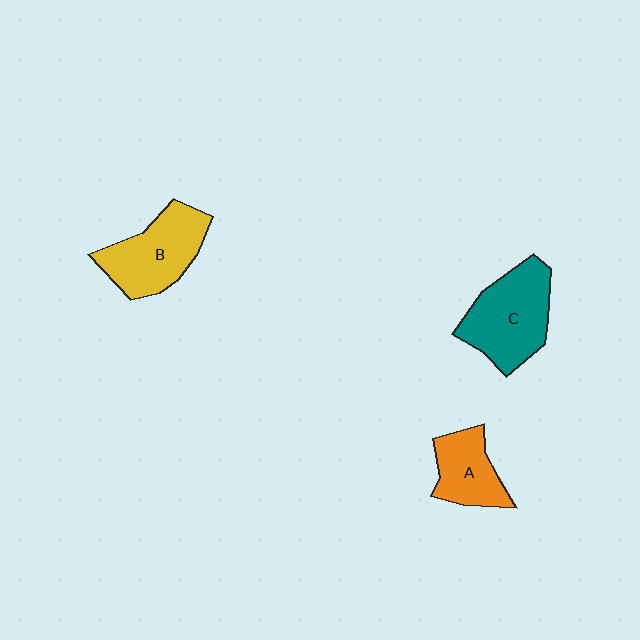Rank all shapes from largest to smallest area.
From largest to smallest: C (teal), B (yellow), A (orange).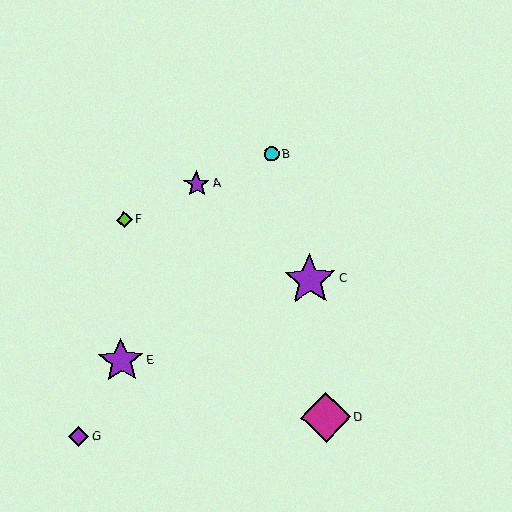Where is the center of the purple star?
The center of the purple star is at (310, 280).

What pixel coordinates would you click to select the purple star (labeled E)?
Click at (121, 361) to select the purple star E.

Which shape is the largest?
The purple star (labeled C) is the largest.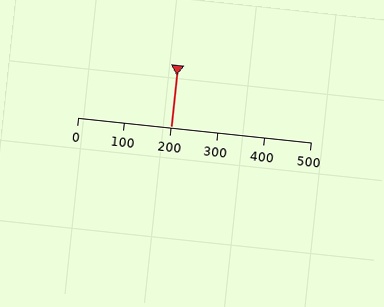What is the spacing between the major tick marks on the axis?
The major ticks are spaced 100 apart.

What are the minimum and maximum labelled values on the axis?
The axis runs from 0 to 500.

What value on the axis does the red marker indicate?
The marker indicates approximately 200.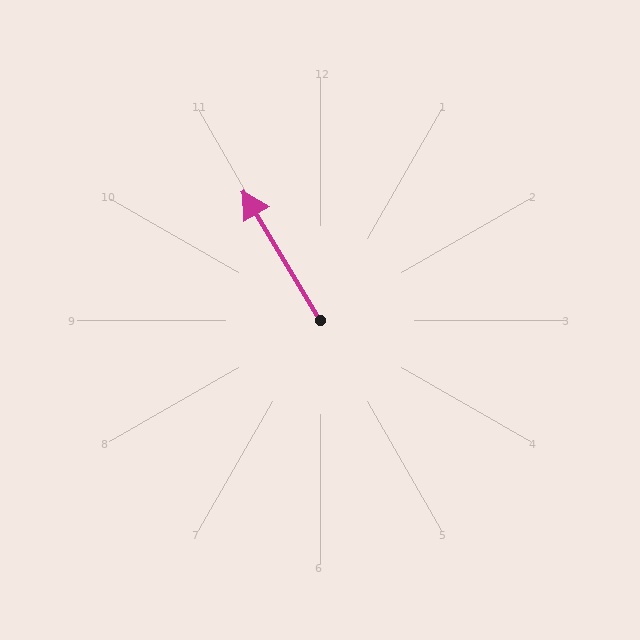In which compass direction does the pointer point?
Northwest.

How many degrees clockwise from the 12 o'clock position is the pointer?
Approximately 329 degrees.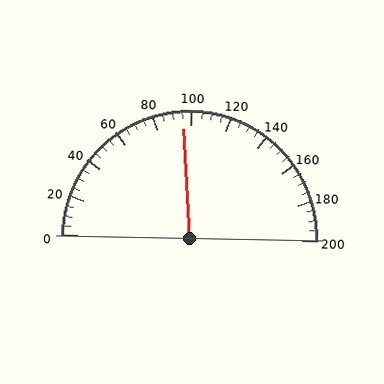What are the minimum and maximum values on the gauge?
The gauge ranges from 0 to 200.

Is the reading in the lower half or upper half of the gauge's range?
The reading is in the lower half of the range (0 to 200).